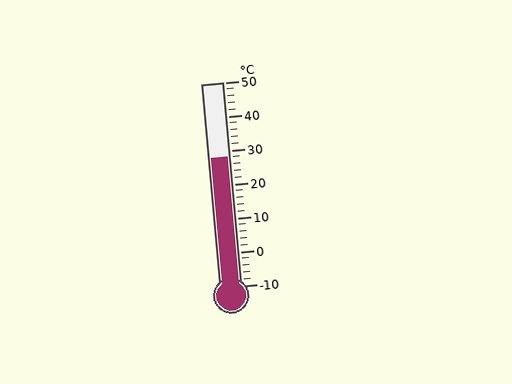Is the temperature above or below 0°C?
The temperature is above 0°C.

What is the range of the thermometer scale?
The thermometer scale ranges from -10°C to 50°C.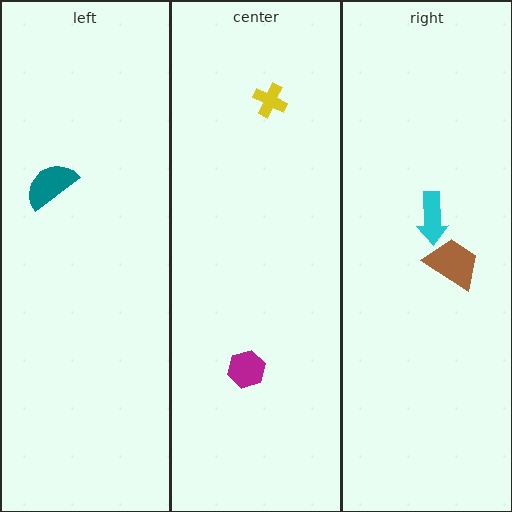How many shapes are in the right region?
2.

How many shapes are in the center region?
2.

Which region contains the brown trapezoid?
The right region.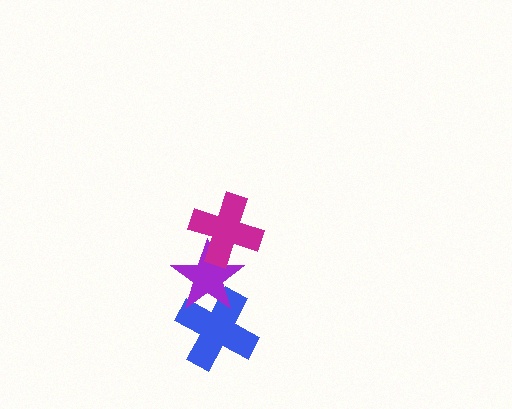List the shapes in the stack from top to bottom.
From top to bottom: the magenta cross, the purple star, the blue cross.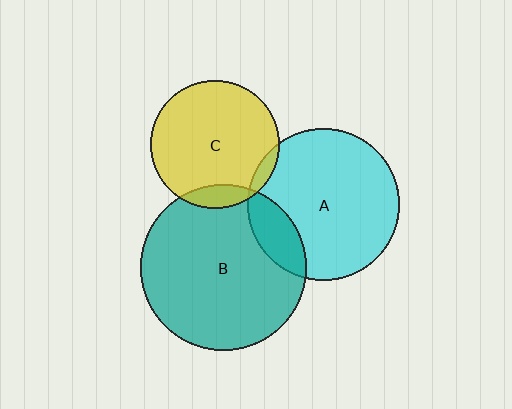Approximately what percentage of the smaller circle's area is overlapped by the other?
Approximately 5%.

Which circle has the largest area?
Circle B (teal).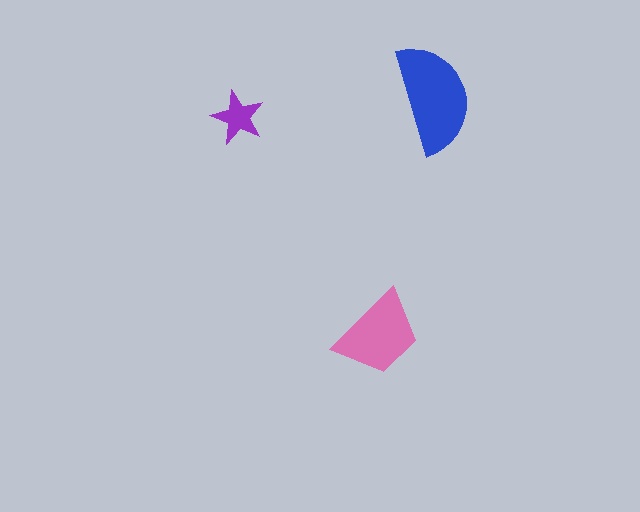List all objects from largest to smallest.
The blue semicircle, the pink trapezoid, the purple star.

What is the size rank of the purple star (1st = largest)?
3rd.